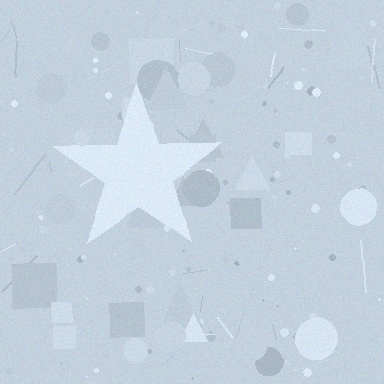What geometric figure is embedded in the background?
A star is embedded in the background.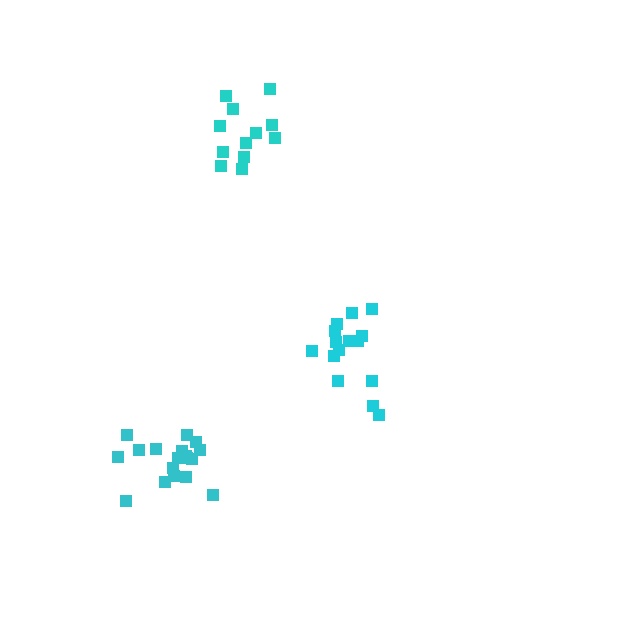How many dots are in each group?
Group 1: 12 dots, Group 2: 15 dots, Group 3: 18 dots (45 total).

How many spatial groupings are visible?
There are 3 spatial groupings.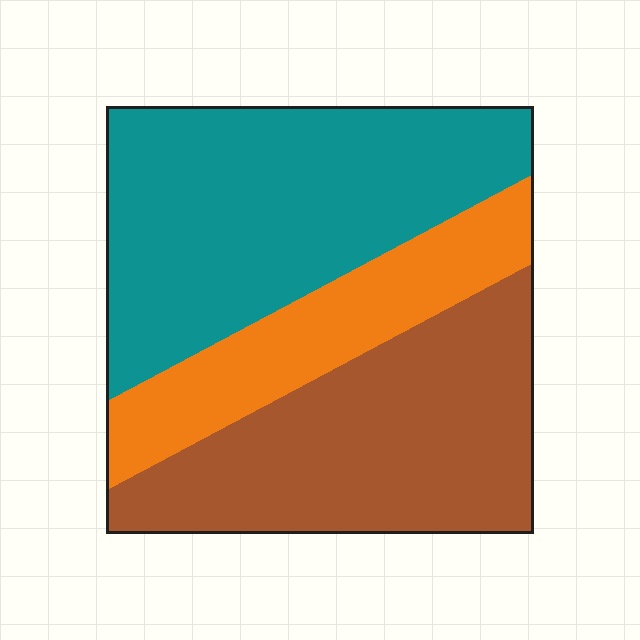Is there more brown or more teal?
Teal.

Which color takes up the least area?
Orange, at roughly 20%.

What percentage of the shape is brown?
Brown takes up between a quarter and a half of the shape.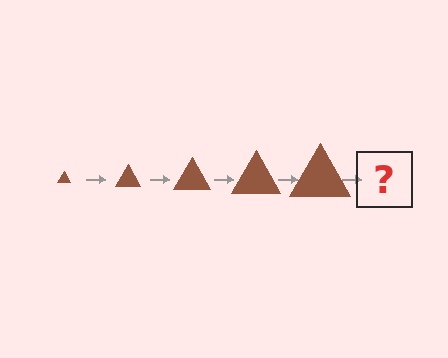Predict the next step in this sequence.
The next step is a brown triangle, larger than the previous one.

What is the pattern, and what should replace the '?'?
The pattern is that the triangle gets progressively larger each step. The '?' should be a brown triangle, larger than the previous one.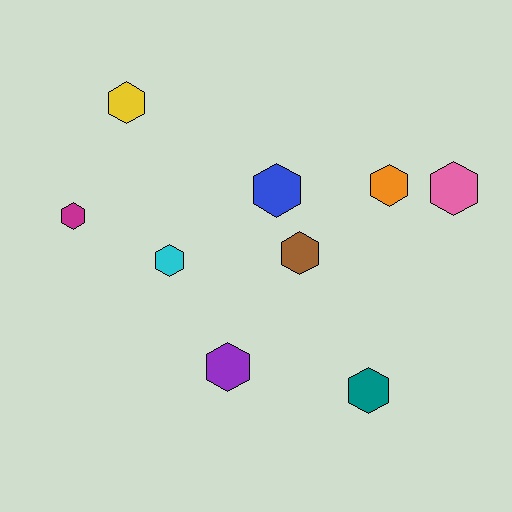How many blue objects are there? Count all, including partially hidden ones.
There is 1 blue object.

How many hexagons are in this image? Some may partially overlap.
There are 9 hexagons.